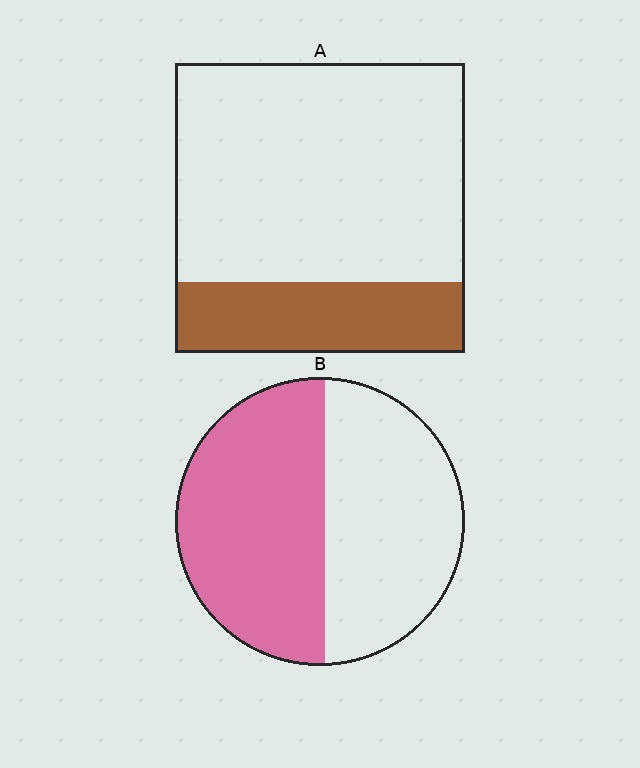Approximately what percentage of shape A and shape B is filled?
A is approximately 25% and B is approximately 50%.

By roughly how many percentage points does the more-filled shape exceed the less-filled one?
By roughly 30 percentage points (B over A).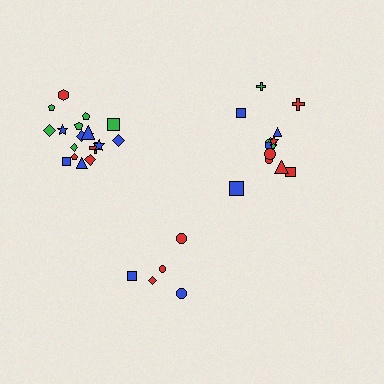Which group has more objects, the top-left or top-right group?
The top-left group.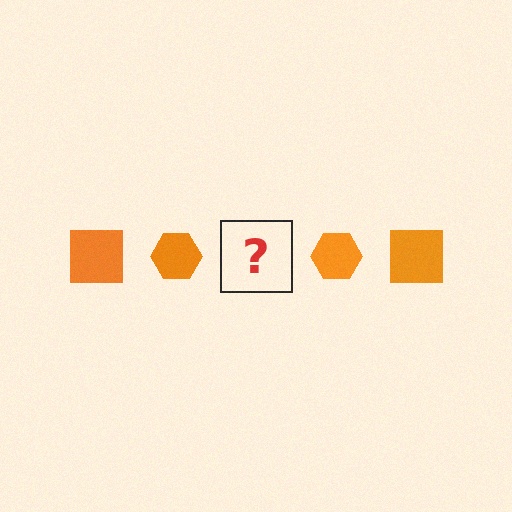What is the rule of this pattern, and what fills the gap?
The rule is that the pattern cycles through square, hexagon shapes in orange. The gap should be filled with an orange square.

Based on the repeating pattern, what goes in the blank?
The blank should be an orange square.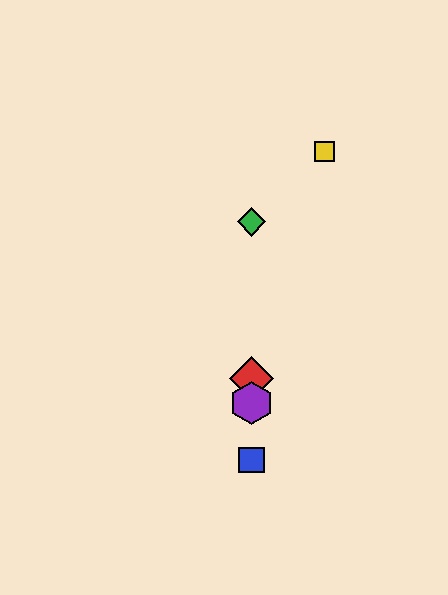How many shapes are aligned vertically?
4 shapes (the red diamond, the blue square, the green diamond, the purple hexagon) are aligned vertically.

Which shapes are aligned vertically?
The red diamond, the blue square, the green diamond, the purple hexagon are aligned vertically.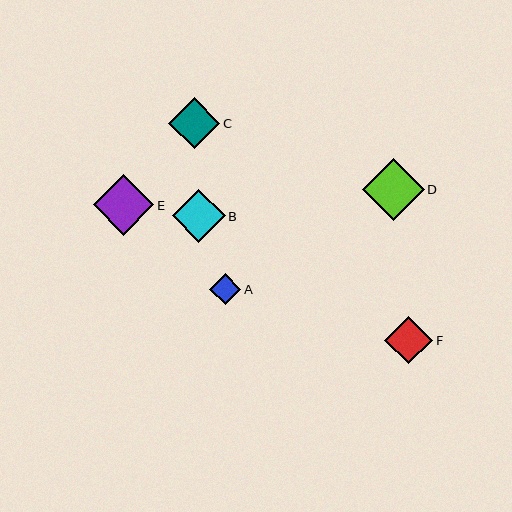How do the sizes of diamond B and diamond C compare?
Diamond B and diamond C are approximately the same size.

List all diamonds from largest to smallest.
From largest to smallest: D, E, B, C, F, A.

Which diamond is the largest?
Diamond D is the largest with a size of approximately 62 pixels.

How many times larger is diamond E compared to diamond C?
Diamond E is approximately 1.2 times the size of diamond C.